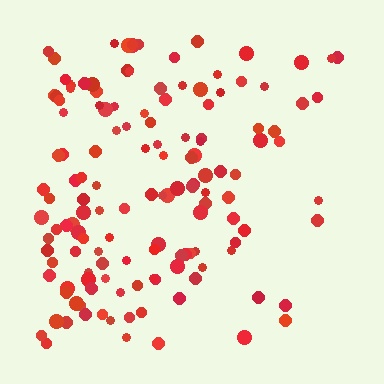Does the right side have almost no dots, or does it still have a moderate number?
Still a moderate number, just noticeably fewer than the left.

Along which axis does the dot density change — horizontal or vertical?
Horizontal.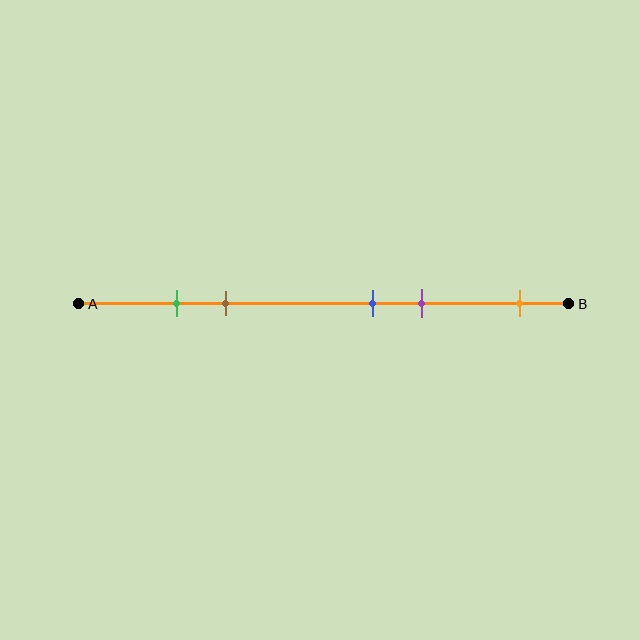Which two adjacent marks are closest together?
The green and brown marks are the closest adjacent pair.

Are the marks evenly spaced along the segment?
No, the marks are not evenly spaced.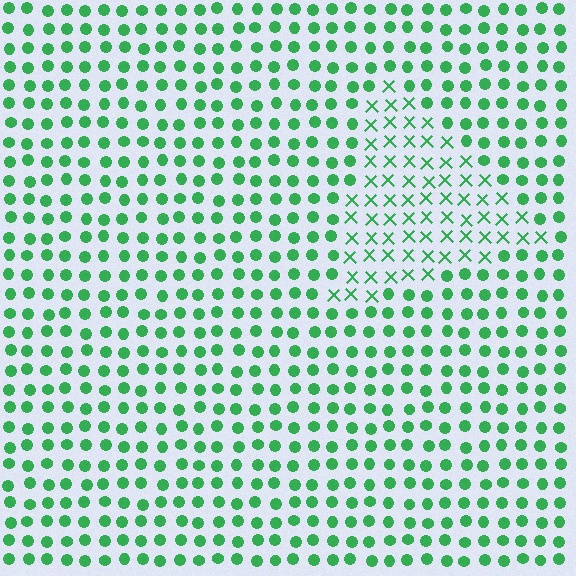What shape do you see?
I see a triangle.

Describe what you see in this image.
The image is filled with small green elements arranged in a uniform grid. A triangle-shaped region contains X marks, while the surrounding area contains circles. The boundary is defined purely by the change in element shape.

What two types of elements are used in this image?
The image uses X marks inside the triangle region and circles outside it.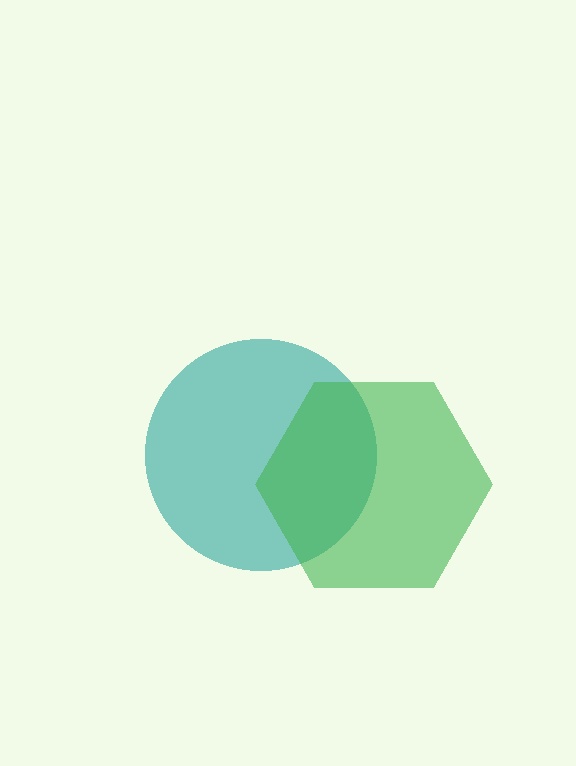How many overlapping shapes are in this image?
There are 2 overlapping shapes in the image.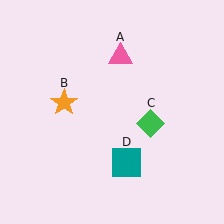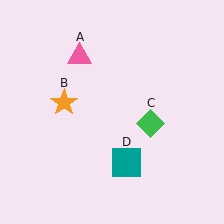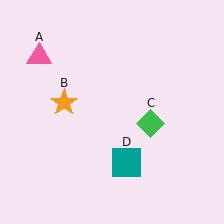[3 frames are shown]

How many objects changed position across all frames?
1 object changed position: pink triangle (object A).